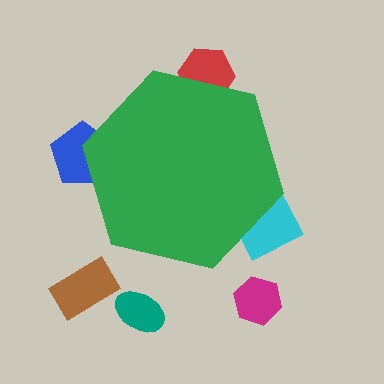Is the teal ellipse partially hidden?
No, the teal ellipse is fully visible.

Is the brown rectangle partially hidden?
No, the brown rectangle is fully visible.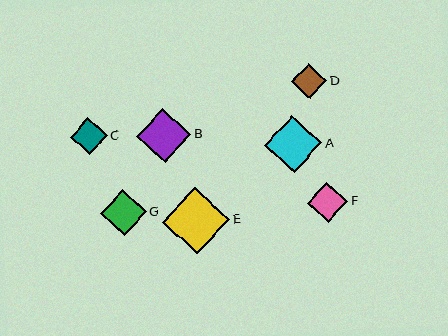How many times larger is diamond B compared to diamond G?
Diamond B is approximately 1.2 times the size of diamond G.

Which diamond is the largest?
Diamond E is the largest with a size of approximately 67 pixels.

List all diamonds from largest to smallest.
From largest to smallest: E, A, B, G, F, C, D.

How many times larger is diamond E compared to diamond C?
Diamond E is approximately 1.8 times the size of diamond C.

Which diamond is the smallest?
Diamond D is the smallest with a size of approximately 35 pixels.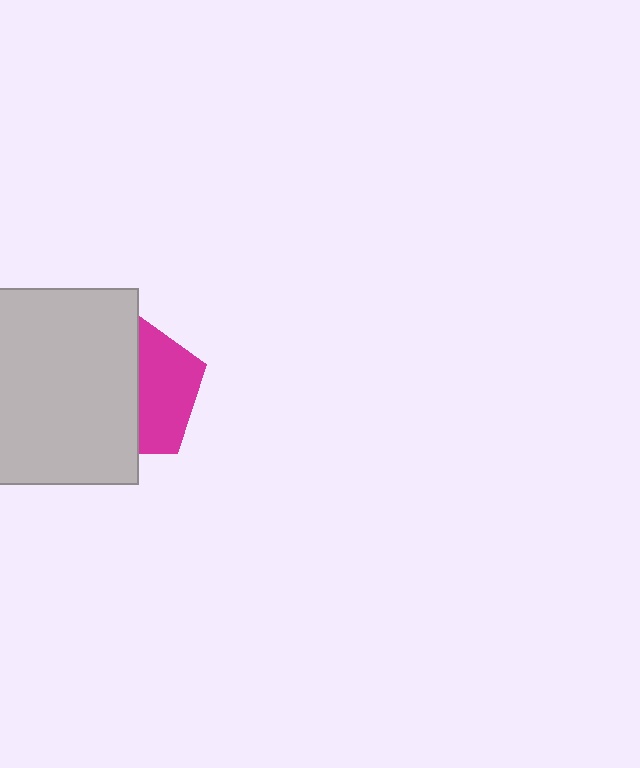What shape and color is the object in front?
The object in front is a light gray rectangle.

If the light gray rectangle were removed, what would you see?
You would see the complete magenta pentagon.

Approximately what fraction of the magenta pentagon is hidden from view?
Roughly 58% of the magenta pentagon is hidden behind the light gray rectangle.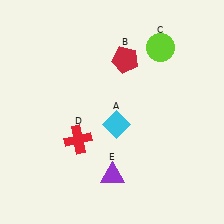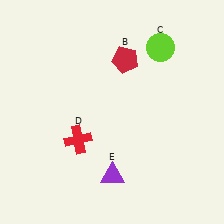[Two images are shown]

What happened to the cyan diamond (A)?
The cyan diamond (A) was removed in Image 2. It was in the bottom-right area of Image 1.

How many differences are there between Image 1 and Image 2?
There is 1 difference between the two images.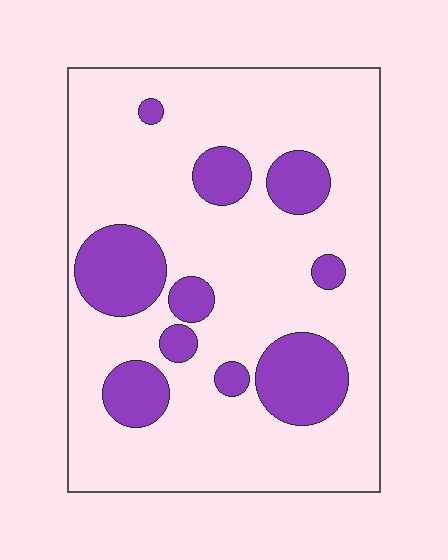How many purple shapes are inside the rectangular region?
10.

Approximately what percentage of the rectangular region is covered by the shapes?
Approximately 20%.